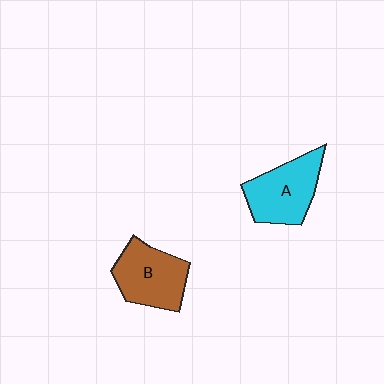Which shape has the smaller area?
Shape B (brown).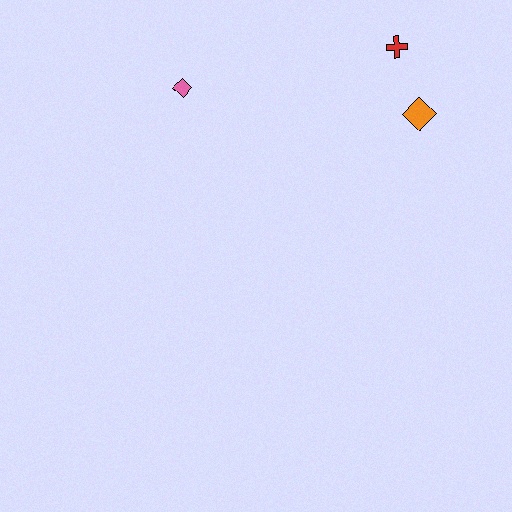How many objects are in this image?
There are 3 objects.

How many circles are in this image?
There are no circles.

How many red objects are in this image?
There is 1 red object.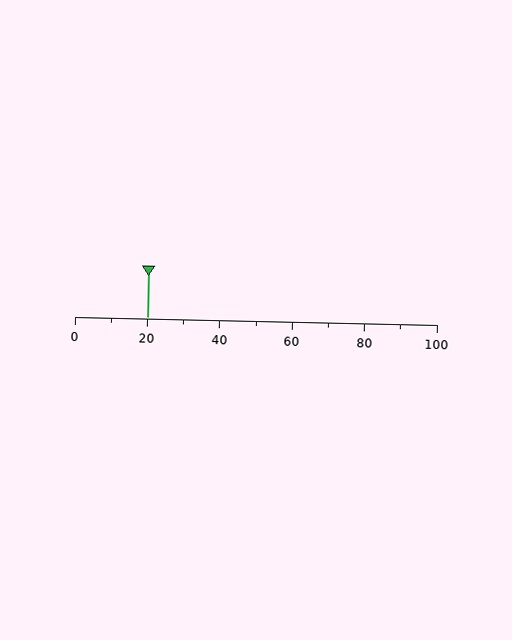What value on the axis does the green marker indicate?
The marker indicates approximately 20.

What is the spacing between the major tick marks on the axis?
The major ticks are spaced 20 apart.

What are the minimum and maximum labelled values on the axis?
The axis runs from 0 to 100.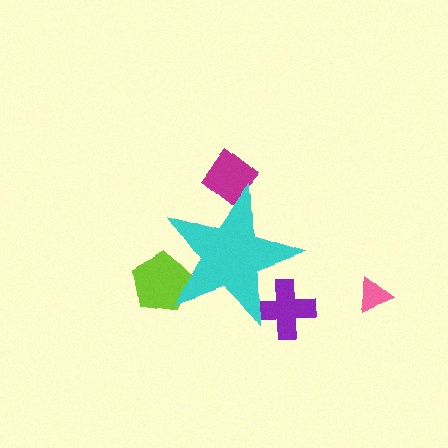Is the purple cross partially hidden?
Yes, the purple cross is partially hidden behind the cyan star.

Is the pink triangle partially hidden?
No, the pink triangle is fully visible.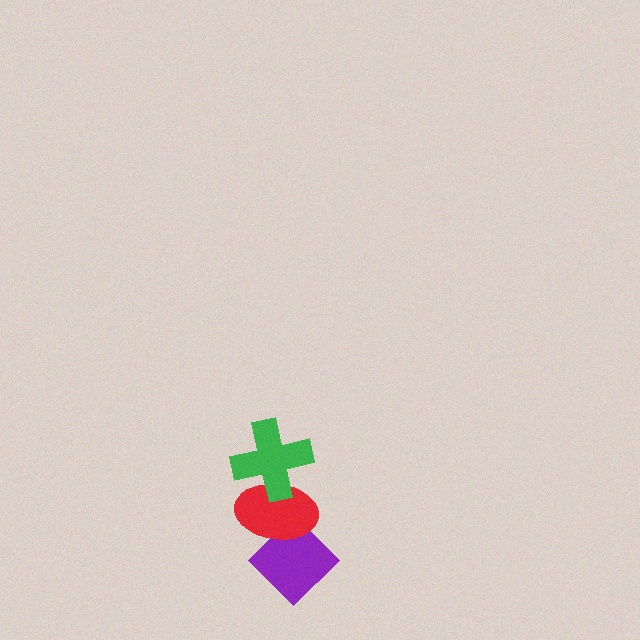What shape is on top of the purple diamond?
The red ellipse is on top of the purple diamond.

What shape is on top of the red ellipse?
The green cross is on top of the red ellipse.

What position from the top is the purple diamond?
The purple diamond is 3rd from the top.